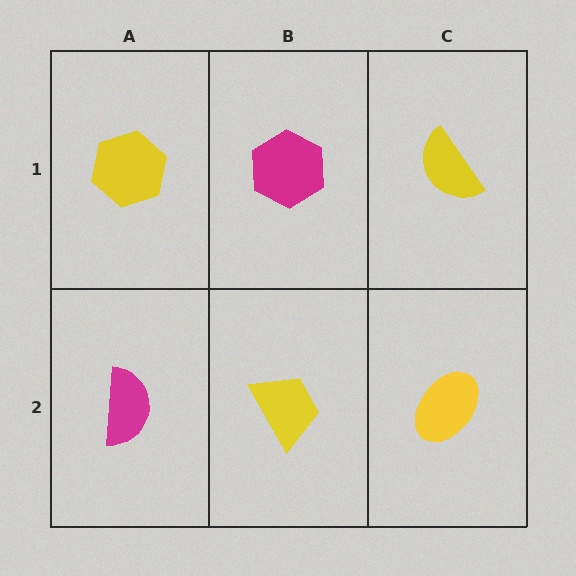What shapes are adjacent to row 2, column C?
A yellow semicircle (row 1, column C), a yellow trapezoid (row 2, column B).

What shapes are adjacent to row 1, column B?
A yellow trapezoid (row 2, column B), a yellow hexagon (row 1, column A), a yellow semicircle (row 1, column C).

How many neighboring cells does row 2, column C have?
2.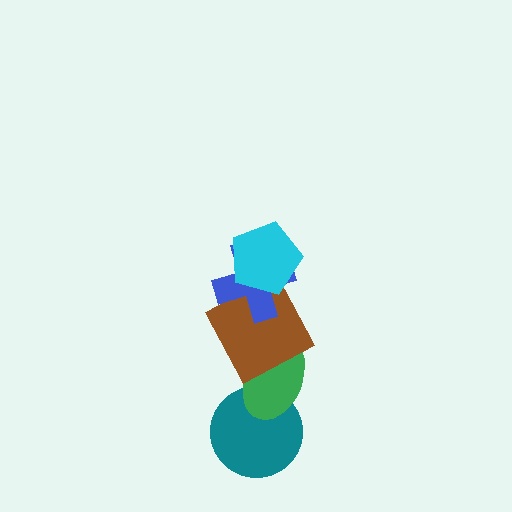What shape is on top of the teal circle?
The green ellipse is on top of the teal circle.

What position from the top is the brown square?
The brown square is 3rd from the top.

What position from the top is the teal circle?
The teal circle is 5th from the top.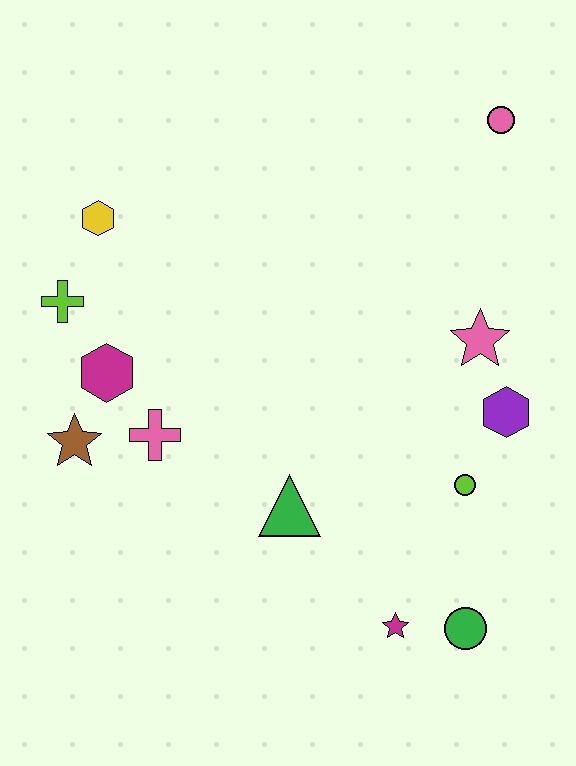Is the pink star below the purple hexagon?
No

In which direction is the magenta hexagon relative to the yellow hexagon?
The magenta hexagon is below the yellow hexagon.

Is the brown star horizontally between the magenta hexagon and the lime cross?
Yes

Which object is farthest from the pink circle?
The brown star is farthest from the pink circle.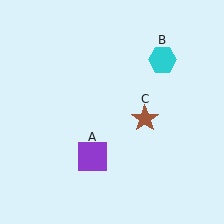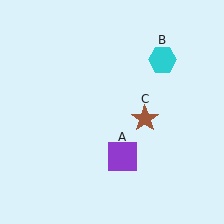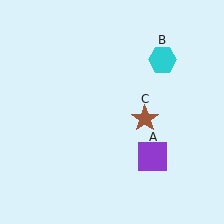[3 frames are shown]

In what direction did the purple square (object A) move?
The purple square (object A) moved right.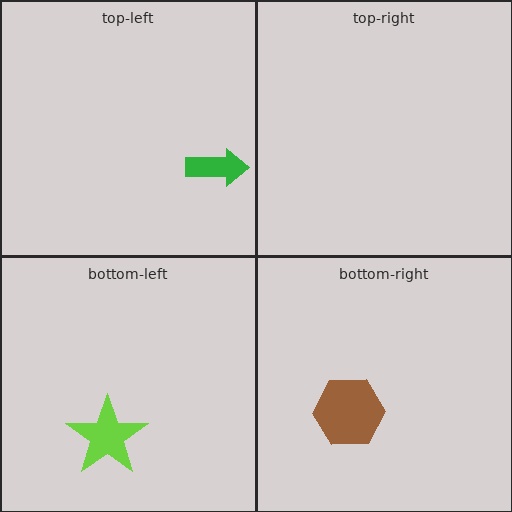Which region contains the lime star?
The bottom-left region.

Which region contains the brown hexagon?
The bottom-right region.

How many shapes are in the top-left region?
1.